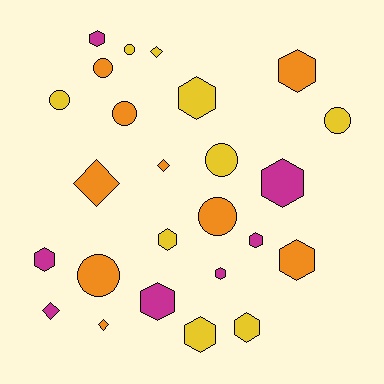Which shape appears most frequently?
Hexagon, with 12 objects.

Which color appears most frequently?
Yellow, with 9 objects.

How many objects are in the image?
There are 25 objects.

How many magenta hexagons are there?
There are 6 magenta hexagons.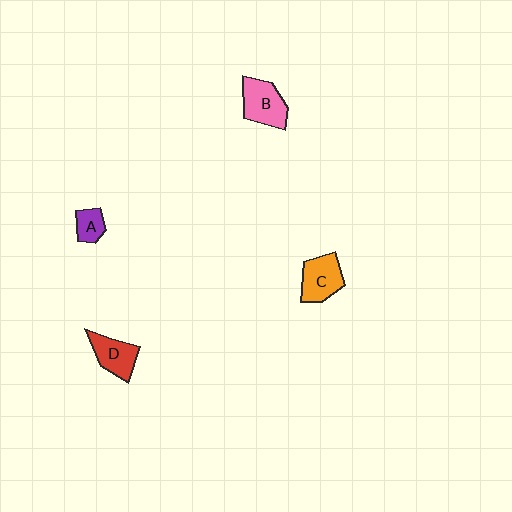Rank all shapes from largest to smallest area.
From largest to smallest: B (pink), C (orange), D (red), A (purple).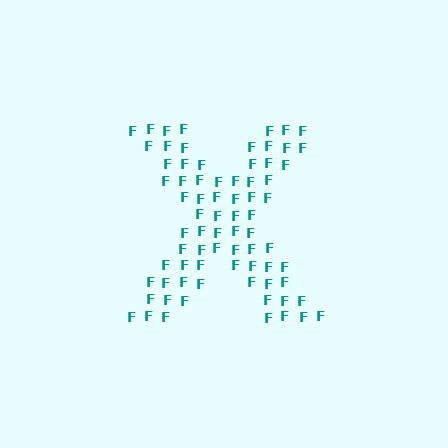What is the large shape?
The large shape is the letter X.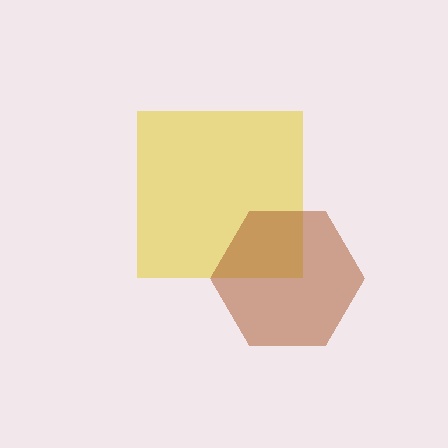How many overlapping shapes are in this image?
There are 2 overlapping shapes in the image.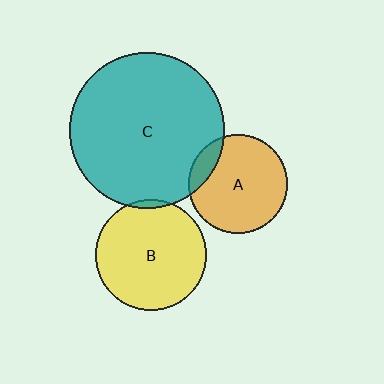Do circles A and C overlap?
Yes.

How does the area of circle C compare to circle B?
Approximately 2.0 times.